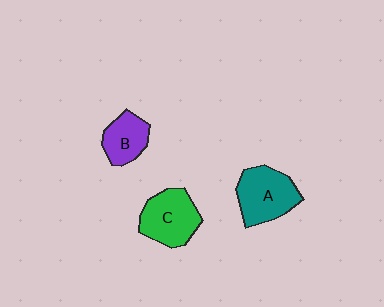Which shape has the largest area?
Shape A (teal).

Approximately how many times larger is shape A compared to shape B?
Approximately 1.5 times.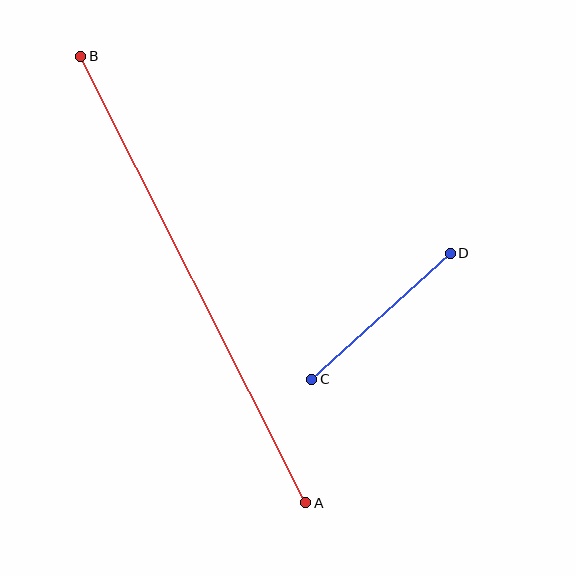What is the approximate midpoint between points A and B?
The midpoint is at approximately (193, 280) pixels.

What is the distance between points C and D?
The distance is approximately 187 pixels.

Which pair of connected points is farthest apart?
Points A and B are farthest apart.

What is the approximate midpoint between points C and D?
The midpoint is at approximately (381, 316) pixels.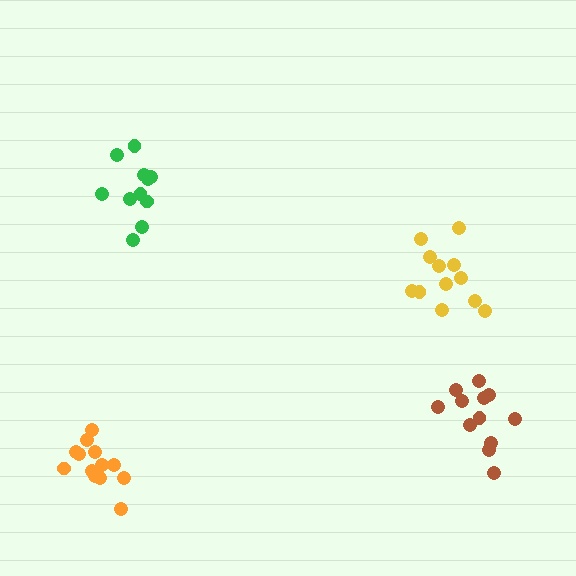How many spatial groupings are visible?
There are 4 spatial groupings.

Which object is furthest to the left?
The orange cluster is leftmost.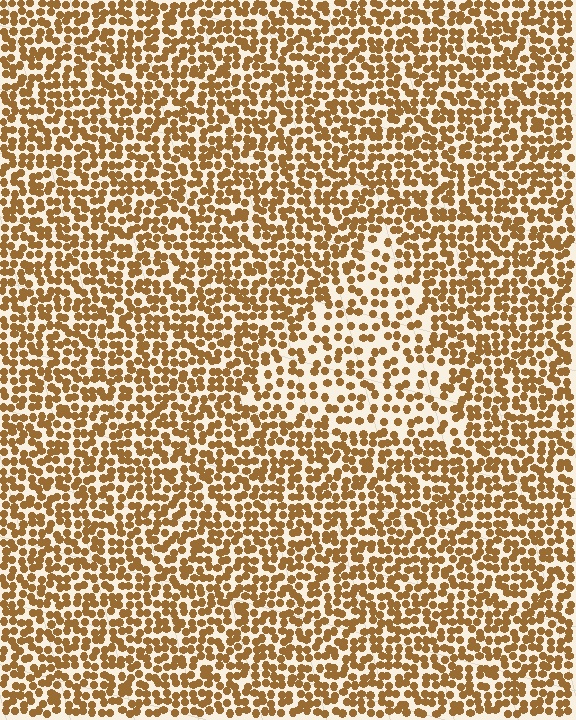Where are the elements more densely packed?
The elements are more densely packed outside the triangle boundary.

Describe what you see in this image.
The image contains small brown elements arranged at two different densities. A triangle-shaped region is visible where the elements are less densely packed than the surrounding area.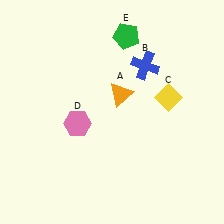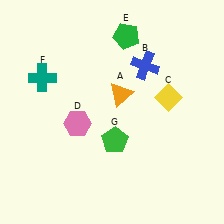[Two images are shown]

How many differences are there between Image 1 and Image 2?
There are 2 differences between the two images.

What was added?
A teal cross (F), a green pentagon (G) were added in Image 2.